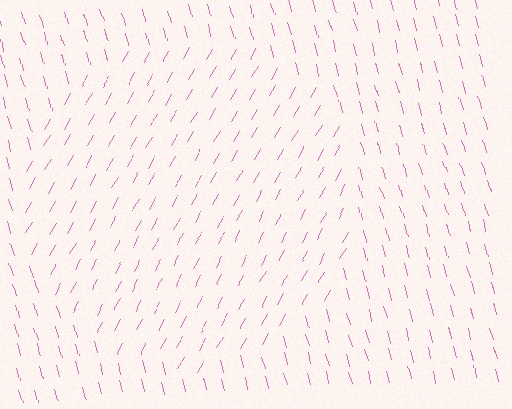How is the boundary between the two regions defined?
The boundary is defined purely by a change in line orientation (approximately 45 degrees difference). All lines are the same color and thickness.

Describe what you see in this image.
The image is filled with small pink line segments. A circle region in the image has lines oriented differently from the surrounding lines, creating a visible texture boundary.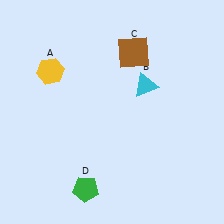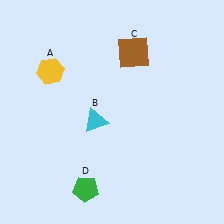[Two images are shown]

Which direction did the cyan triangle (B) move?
The cyan triangle (B) moved left.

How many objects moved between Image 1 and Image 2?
1 object moved between the two images.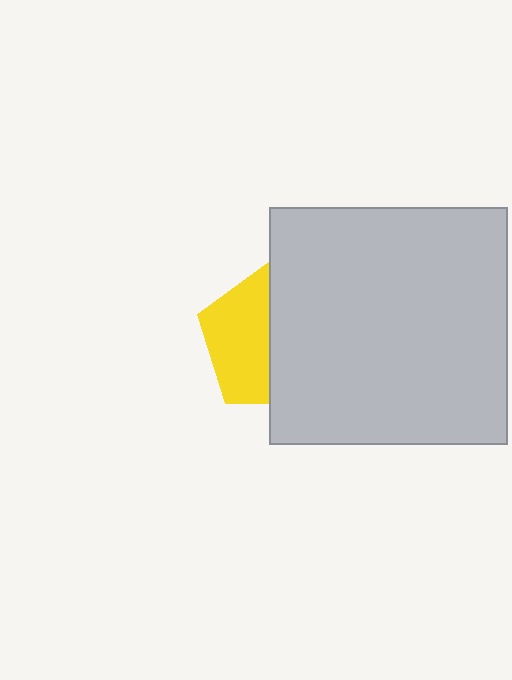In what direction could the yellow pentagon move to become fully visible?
The yellow pentagon could move left. That would shift it out from behind the light gray square entirely.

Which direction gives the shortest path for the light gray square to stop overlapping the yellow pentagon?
Moving right gives the shortest separation.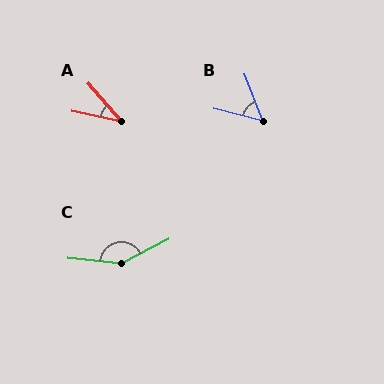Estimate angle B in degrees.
Approximately 54 degrees.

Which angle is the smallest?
A, at approximately 38 degrees.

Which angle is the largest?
C, at approximately 148 degrees.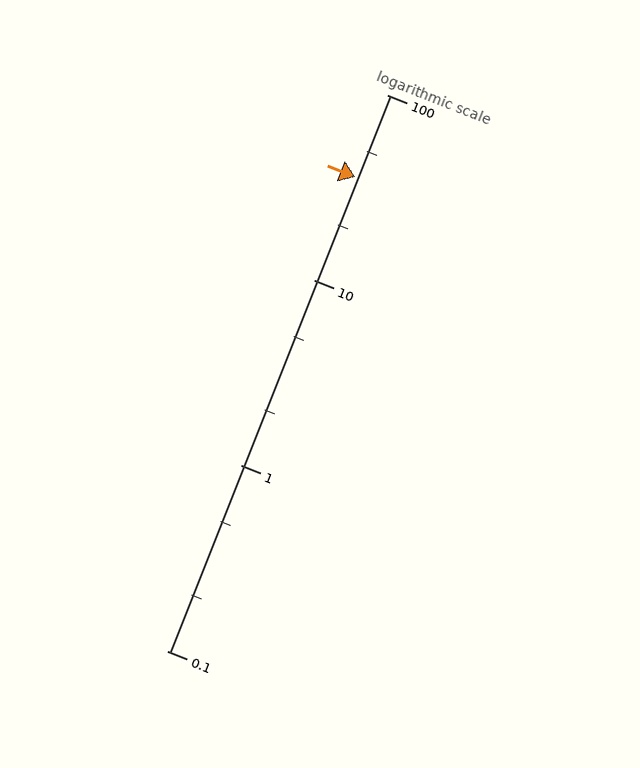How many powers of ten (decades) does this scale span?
The scale spans 3 decades, from 0.1 to 100.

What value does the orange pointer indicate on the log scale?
The pointer indicates approximately 36.